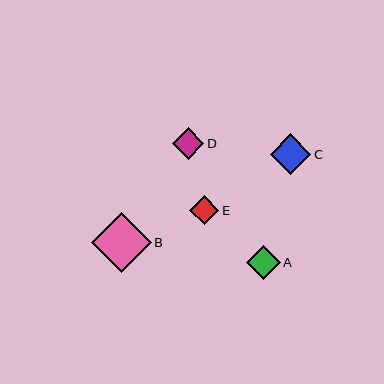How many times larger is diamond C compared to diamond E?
Diamond C is approximately 1.4 times the size of diamond E.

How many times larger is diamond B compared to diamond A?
Diamond B is approximately 1.8 times the size of diamond A.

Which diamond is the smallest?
Diamond E is the smallest with a size of approximately 29 pixels.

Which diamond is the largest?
Diamond B is the largest with a size of approximately 59 pixels.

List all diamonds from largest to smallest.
From largest to smallest: B, C, A, D, E.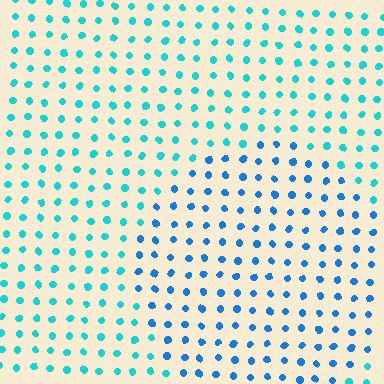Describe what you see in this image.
The image is filled with small cyan elements in a uniform arrangement. A circle-shaped region is visible where the elements are tinted to a slightly different hue, forming a subtle color boundary.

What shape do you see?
I see a circle.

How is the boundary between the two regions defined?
The boundary is defined purely by a slight shift in hue (about 29 degrees). Spacing, size, and orientation are identical on both sides.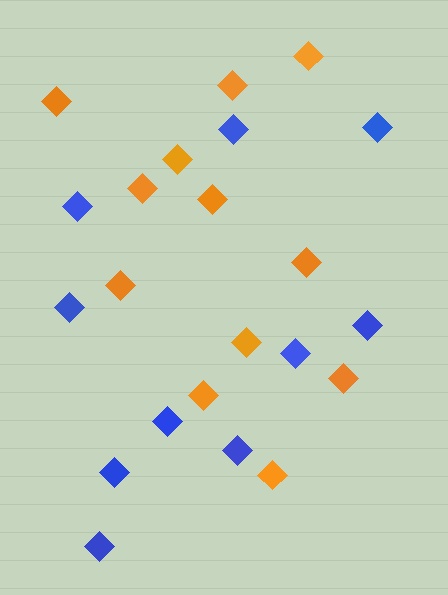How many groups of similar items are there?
There are 2 groups: one group of blue diamonds (10) and one group of orange diamonds (12).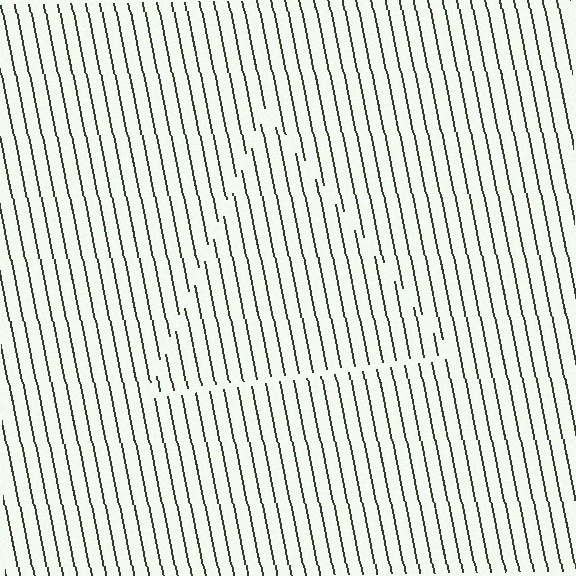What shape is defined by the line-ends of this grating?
An illusory triangle. The interior of the shape contains the same grating, shifted by half a period — the contour is defined by the phase discontinuity where line-ends from the inner and outer gratings abut.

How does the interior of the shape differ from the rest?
The interior of the shape contains the same grating, shifted by half a period — the contour is defined by the phase discontinuity where line-ends from the inner and outer gratings abut.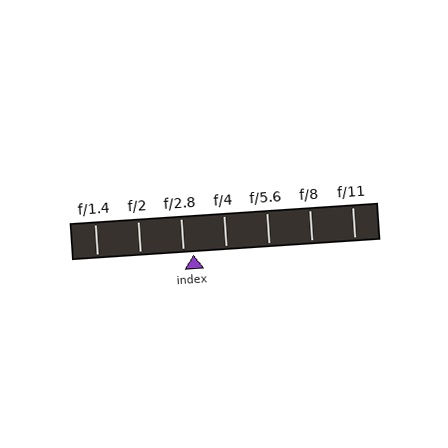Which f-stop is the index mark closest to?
The index mark is closest to f/2.8.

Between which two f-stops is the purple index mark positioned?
The index mark is between f/2.8 and f/4.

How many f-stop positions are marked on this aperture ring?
There are 7 f-stop positions marked.